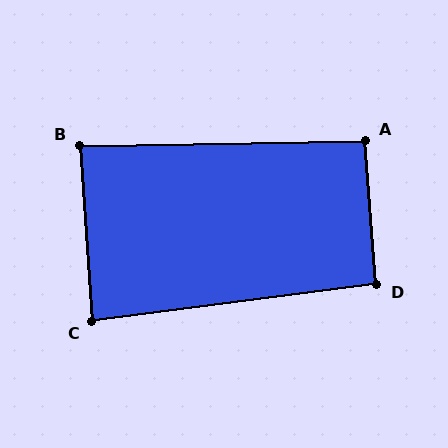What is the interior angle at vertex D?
Approximately 93 degrees (approximately right).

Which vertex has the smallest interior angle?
C, at approximately 87 degrees.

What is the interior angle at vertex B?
Approximately 87 degrees (approximately right).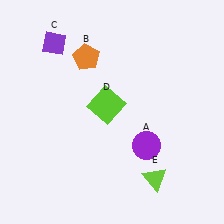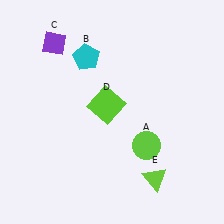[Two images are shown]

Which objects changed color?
A changed from purple to lime. B changed from orange to cyan.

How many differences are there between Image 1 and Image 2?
There are 2 differences between the two images.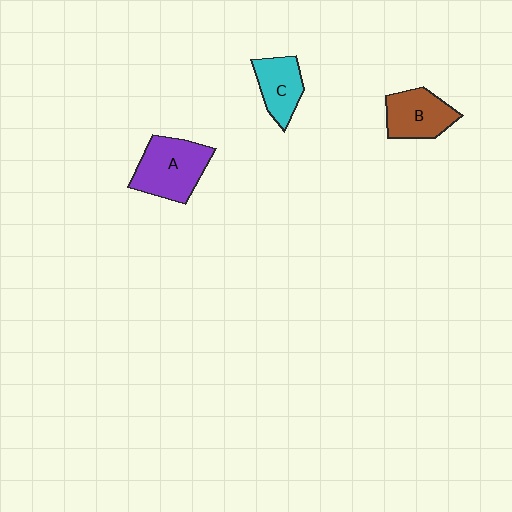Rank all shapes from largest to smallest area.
From largest to smallest: A (purple), B (brown), C (cyan).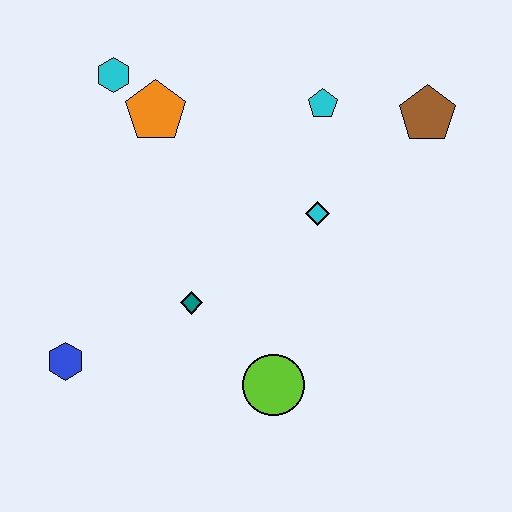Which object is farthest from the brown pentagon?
The blue hexagon is farthest from the brown pentagon.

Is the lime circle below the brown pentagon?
Yes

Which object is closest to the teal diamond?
The lime circle is closest to the teal diamond.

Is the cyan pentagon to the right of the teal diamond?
Yes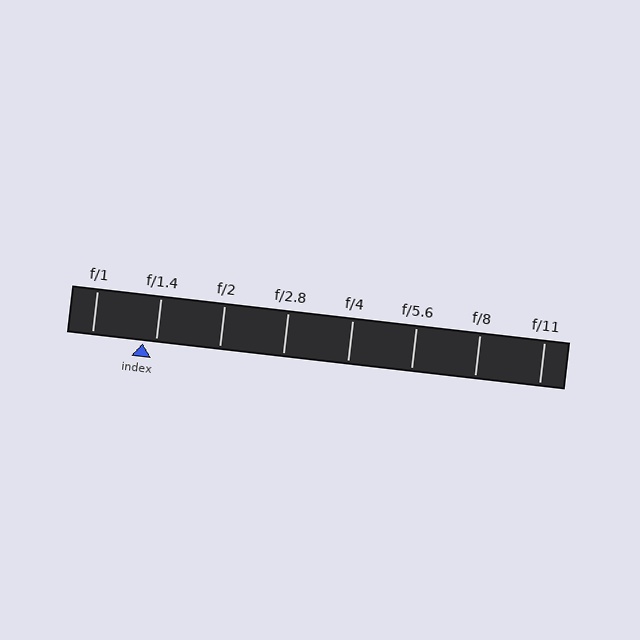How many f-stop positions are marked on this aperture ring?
There are 8 f-stop positions marked.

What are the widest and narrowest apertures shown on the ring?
The widest aperture shown is f/1 and the narrowest is f/11.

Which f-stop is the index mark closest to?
The index mark is closest to f/1.4.